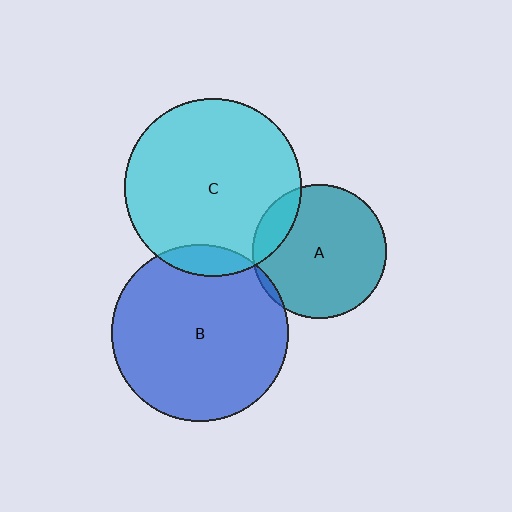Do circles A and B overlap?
Yes.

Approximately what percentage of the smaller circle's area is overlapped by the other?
Approximately 5%.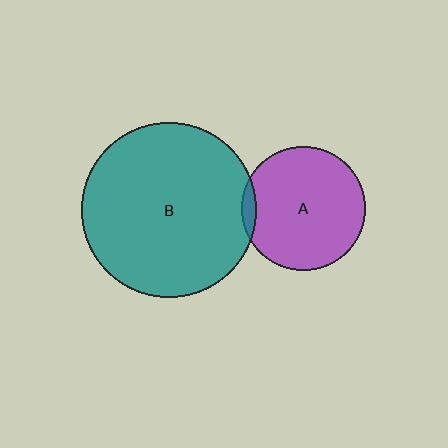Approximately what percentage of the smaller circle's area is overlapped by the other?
Approximately 5%.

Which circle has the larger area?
Circle B (teal).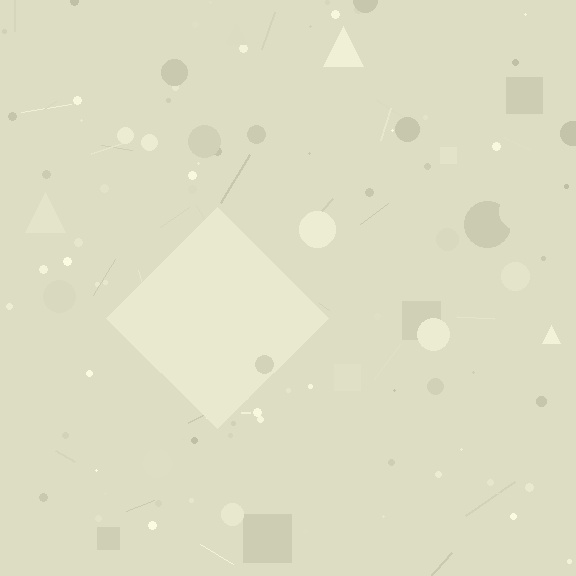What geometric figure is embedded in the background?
A diamond is embedded in the background.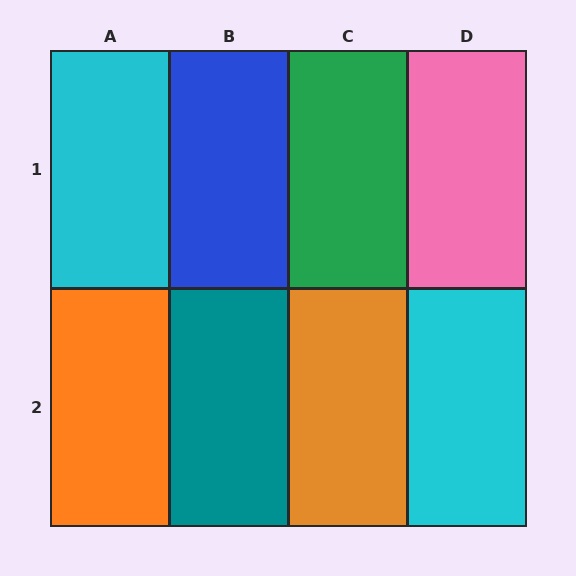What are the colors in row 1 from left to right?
Cyan, blue, green, pink.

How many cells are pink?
1 cell is pink.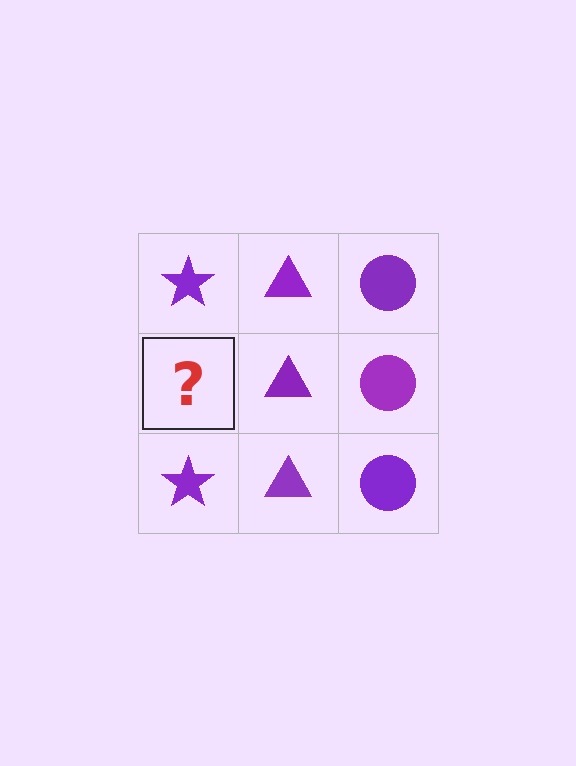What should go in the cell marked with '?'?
The missing cell should contain a purple star.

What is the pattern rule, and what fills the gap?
The rule is that each column has a consistent shape. The gap should be filled with a purple star.